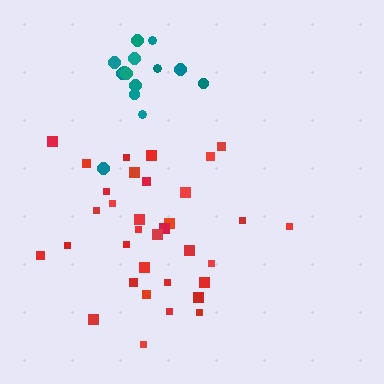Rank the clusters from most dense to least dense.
red, teal.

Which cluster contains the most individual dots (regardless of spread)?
Red (34).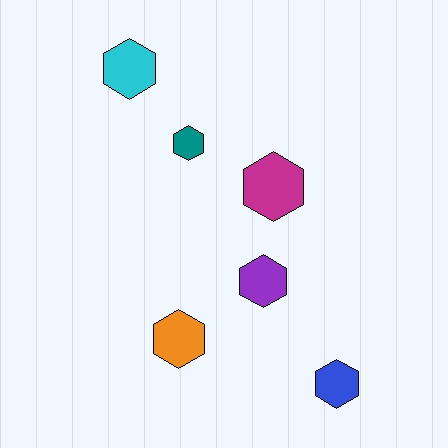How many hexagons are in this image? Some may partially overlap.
There are 6 hexagons.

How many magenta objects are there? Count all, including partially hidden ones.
There is 1 magenta object.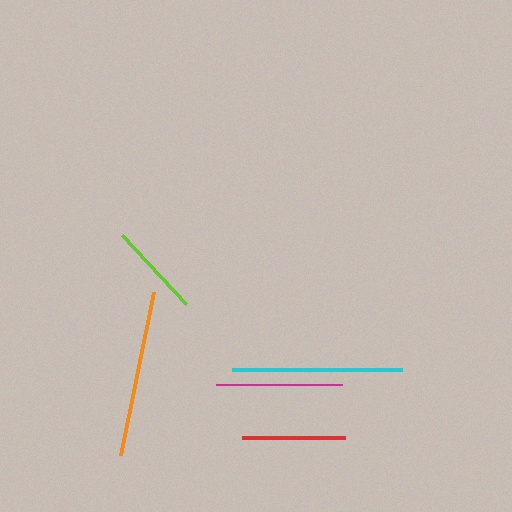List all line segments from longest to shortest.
From longest to shortest: cyan, orange, magenta, red, lime.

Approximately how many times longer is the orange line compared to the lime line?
The orange line is approximately 1.8 times the length of the lime line.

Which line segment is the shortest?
The lime line is the shortest at approximately 94 pixels.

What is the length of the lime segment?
The lime segment is approximately 94 pixels long.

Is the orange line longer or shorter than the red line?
The orange line is longer than the red line.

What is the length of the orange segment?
The orange segment is approximately 166 pixels long.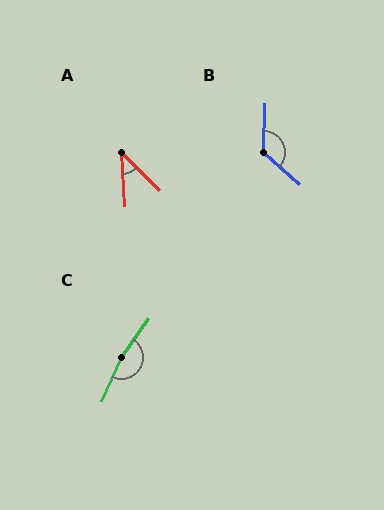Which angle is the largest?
C, at approximately 169 degrees.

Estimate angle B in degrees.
Approximately 130 degrees.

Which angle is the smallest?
A, at approximately 42 degrees.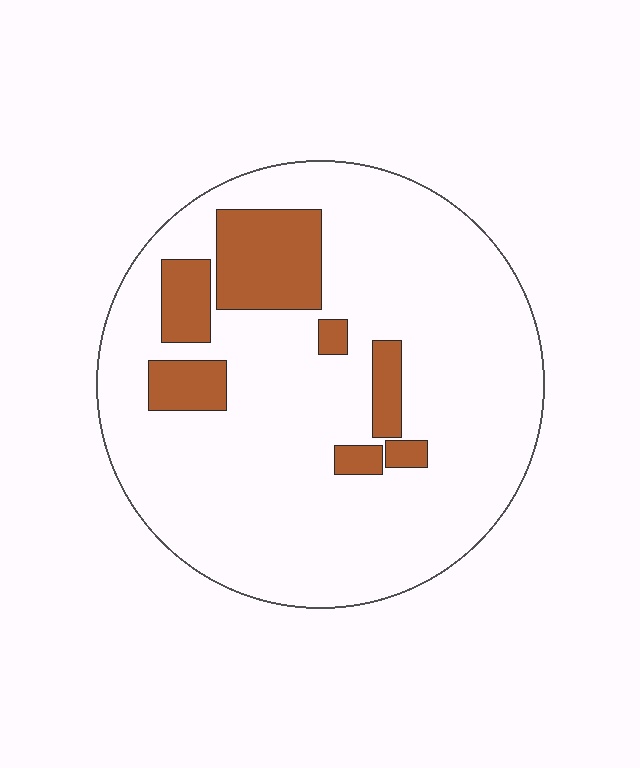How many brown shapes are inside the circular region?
7.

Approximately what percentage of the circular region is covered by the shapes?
Approximately 15%.